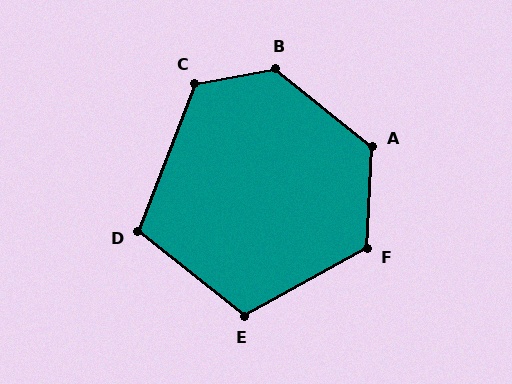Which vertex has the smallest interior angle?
D, at approximately 108 degrees.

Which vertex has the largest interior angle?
B, at approximately 131 degrees.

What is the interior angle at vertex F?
Approximately 122 degrees (obtuse).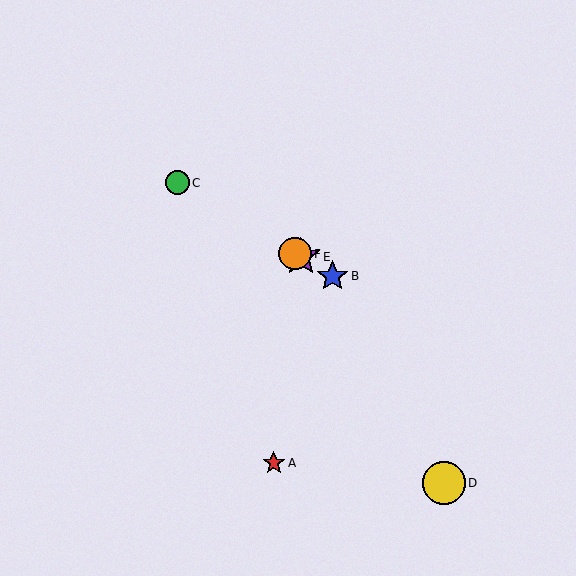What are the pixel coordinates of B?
Object B is at (333, 276).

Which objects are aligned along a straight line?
Objects B, C, E, F are aligned along a straight line.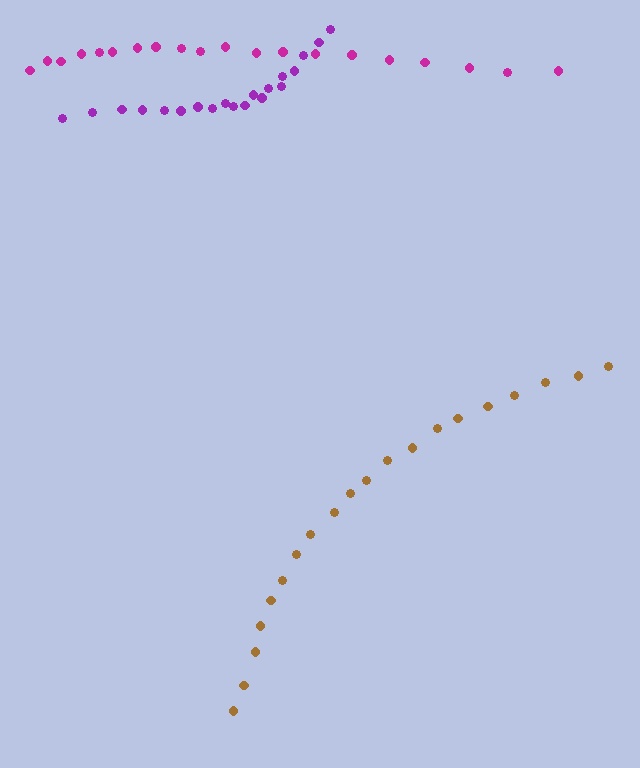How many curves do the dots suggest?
There are 3 distinct paths.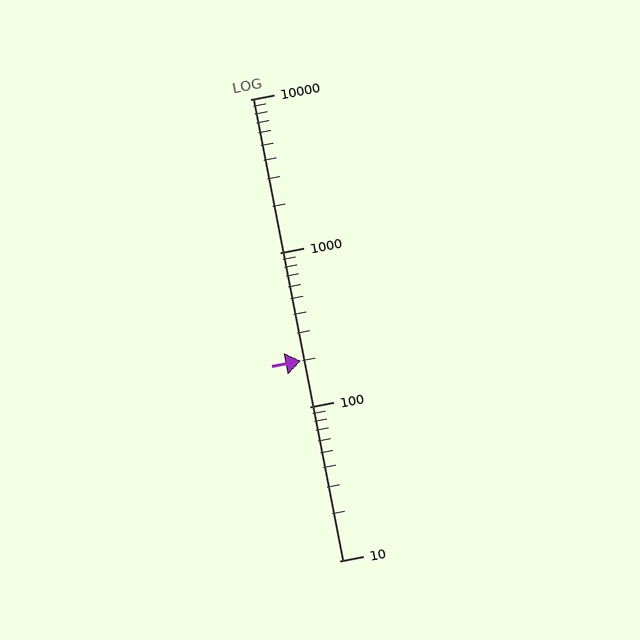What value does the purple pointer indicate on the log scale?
The pointer indicates approximately 200.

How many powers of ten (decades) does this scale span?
The scale spans 3 decades, from 10 to 10000.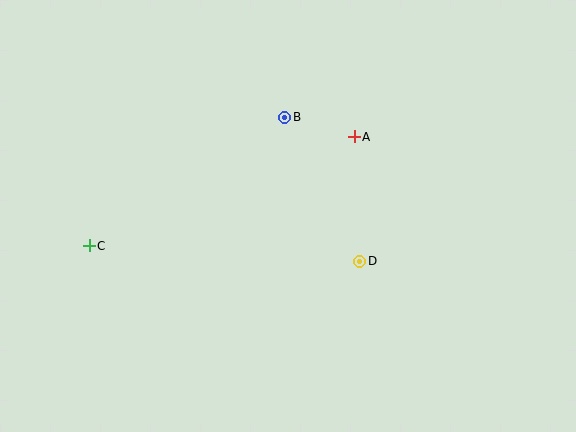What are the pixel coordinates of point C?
Point C is at (89, 246).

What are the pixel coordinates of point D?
Point D is at (360, 261).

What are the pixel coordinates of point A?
Point A is at (354, 137).